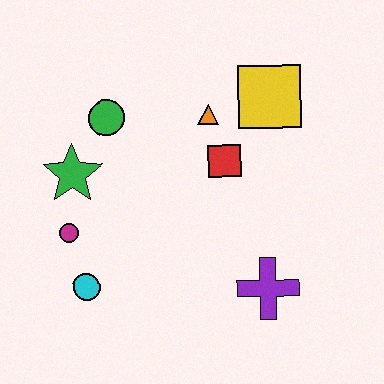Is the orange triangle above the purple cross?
Yes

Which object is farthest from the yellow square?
The cyan circle is farthest from the yellow square.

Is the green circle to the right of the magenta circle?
Yes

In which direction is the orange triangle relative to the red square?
The orange triangle is above the red square.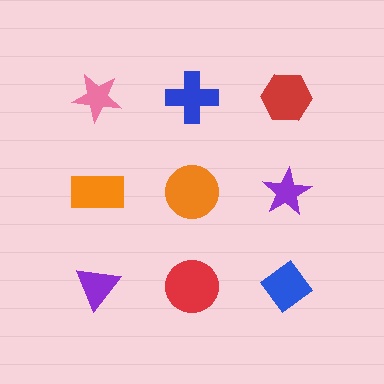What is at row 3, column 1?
A purple triangle.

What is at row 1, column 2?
A blue cross.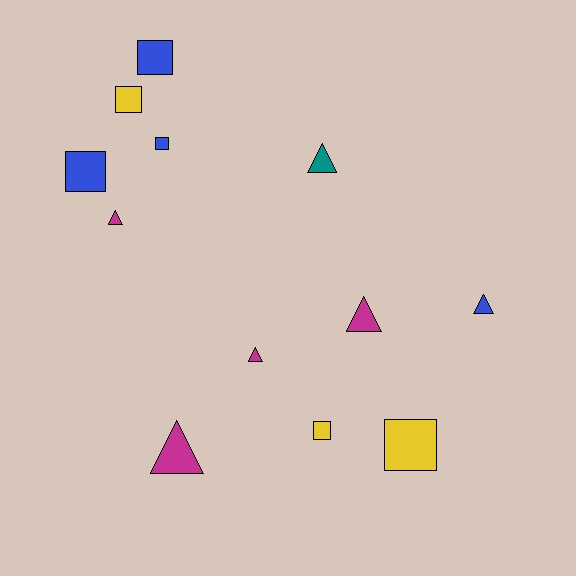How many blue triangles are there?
There is 1 blue triangle.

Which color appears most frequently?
Blue, with 4 objects.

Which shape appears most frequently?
Triangle, with 6 objects.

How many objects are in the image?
There are 12 objects.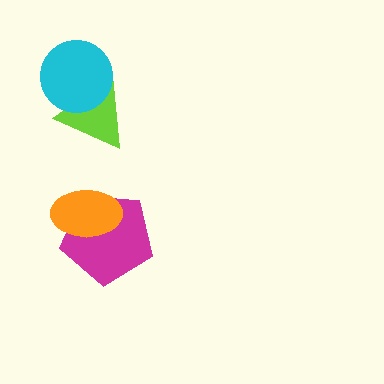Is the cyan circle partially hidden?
No, no other shape covers it.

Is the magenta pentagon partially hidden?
Yes, it is partially covered by another shape.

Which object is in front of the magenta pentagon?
The orange ellipse is in front of the magenta pentagon.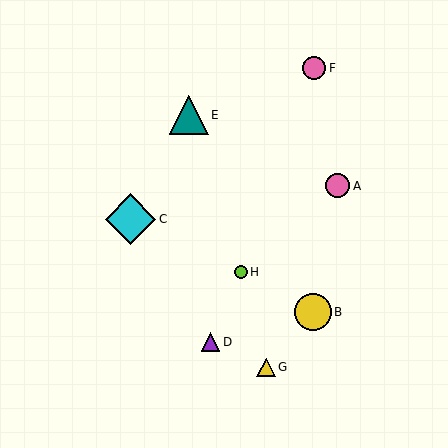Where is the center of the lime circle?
The center of the lime circle is at (241, 272).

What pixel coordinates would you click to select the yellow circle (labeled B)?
Click at (313, 312) to select the yellow circle B.